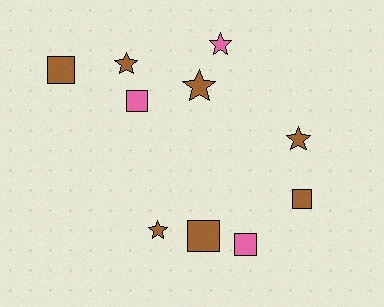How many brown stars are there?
There are 4 brown stars.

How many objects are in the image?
There are 10 objects.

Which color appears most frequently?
Brown, with 7 objects.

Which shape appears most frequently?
Star, with 5 objects.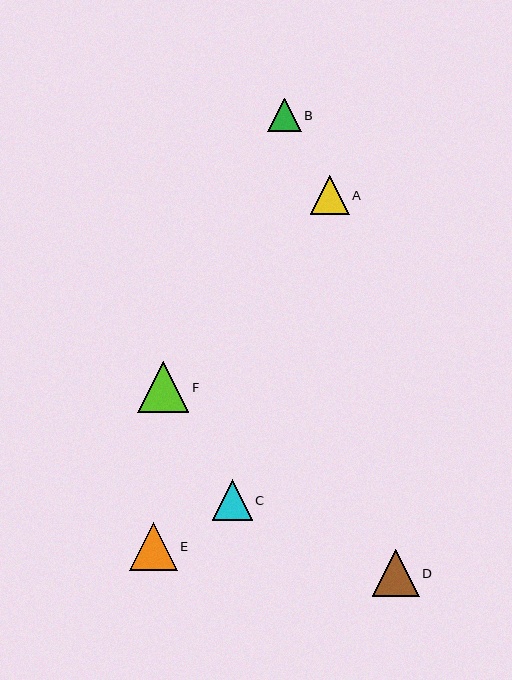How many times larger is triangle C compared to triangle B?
Triangle C is approximately 1.2 times the size of triangle B.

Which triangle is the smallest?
Triangle B is the smallest with a size of approximately 34 pixels.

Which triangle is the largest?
Triangle F is the largest with a size of approximately 51 pixels.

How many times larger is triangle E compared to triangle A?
Triangle E is approximately 1.2 times the size of triangle A.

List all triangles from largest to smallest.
From largest to smallest: F, E, D, C, A, B.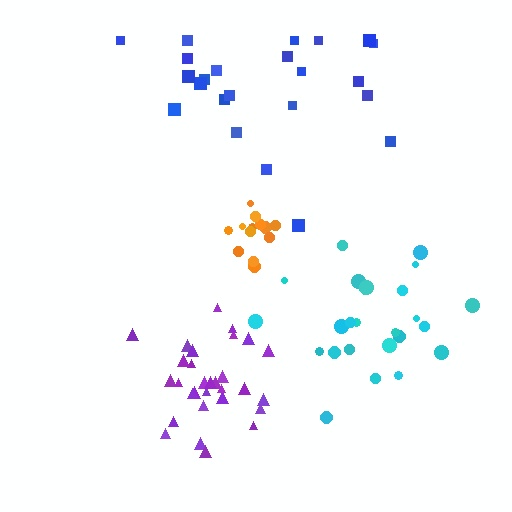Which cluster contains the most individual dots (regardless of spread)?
Purple (31).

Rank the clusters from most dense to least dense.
orange, purple, cyan, blue.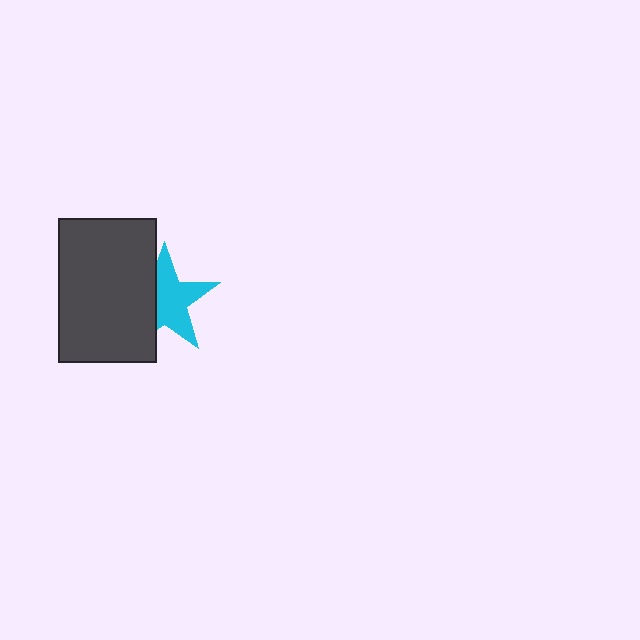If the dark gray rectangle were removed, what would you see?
You would see the complete cyan star.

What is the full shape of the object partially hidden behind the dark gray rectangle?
The partially hidden object is a cyan star.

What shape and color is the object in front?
The object in front is a dark gray rectangle.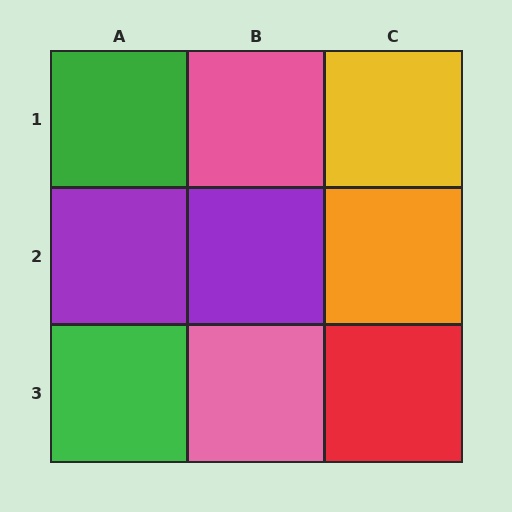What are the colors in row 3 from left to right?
Green, pink, red.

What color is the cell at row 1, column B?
Pink.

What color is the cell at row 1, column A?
Green.